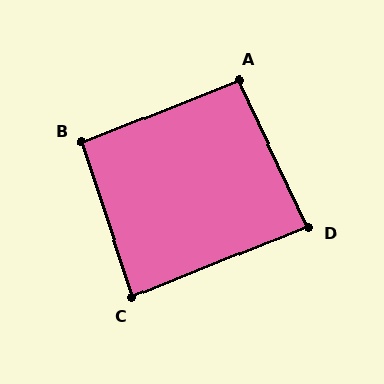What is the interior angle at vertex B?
Approximately 93 degrees (approximately right).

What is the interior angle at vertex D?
Approximately 87 degrees (approximately right).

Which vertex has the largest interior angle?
A, at approximately 94 degrees.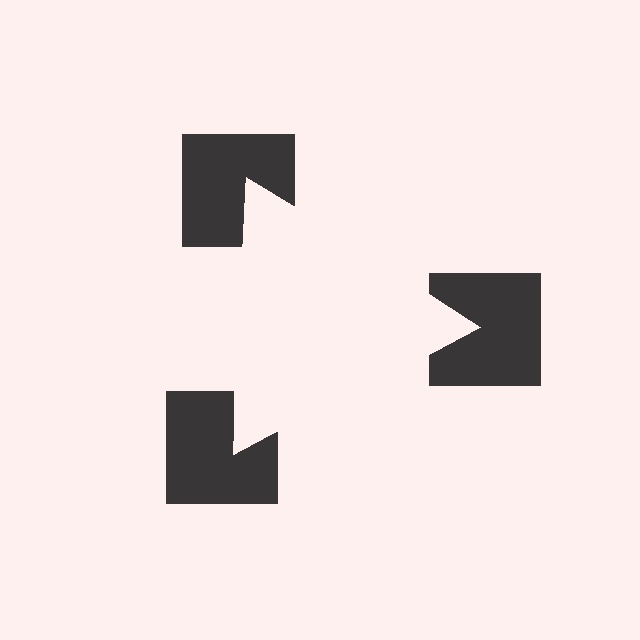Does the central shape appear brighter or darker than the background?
It typically appears slightly brighter than the background, even though no actual brightness change is drawn.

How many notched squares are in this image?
There are 3 — one at each vertex of the illusory triangle.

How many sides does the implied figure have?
3 sides.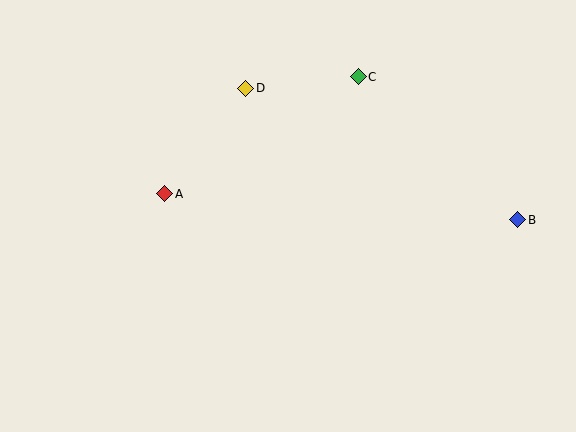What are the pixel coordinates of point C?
Point C is at (358, 77).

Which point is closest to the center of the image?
Point A at (165, 194) is closest to the center.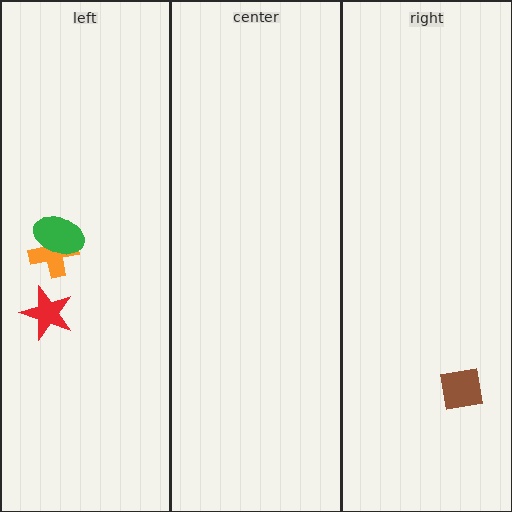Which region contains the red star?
The left region.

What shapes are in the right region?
The brown square.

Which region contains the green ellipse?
The left region.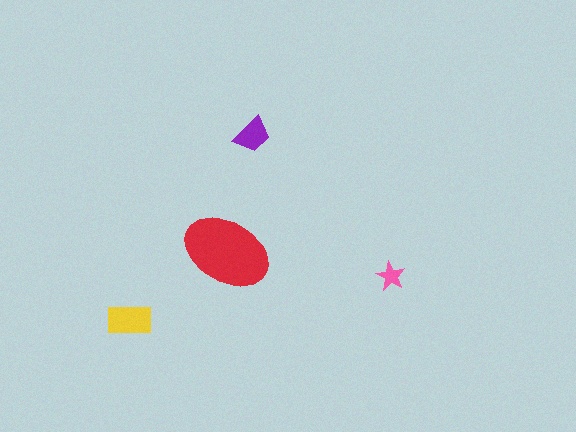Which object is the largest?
The red ellipse.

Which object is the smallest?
The pink star.